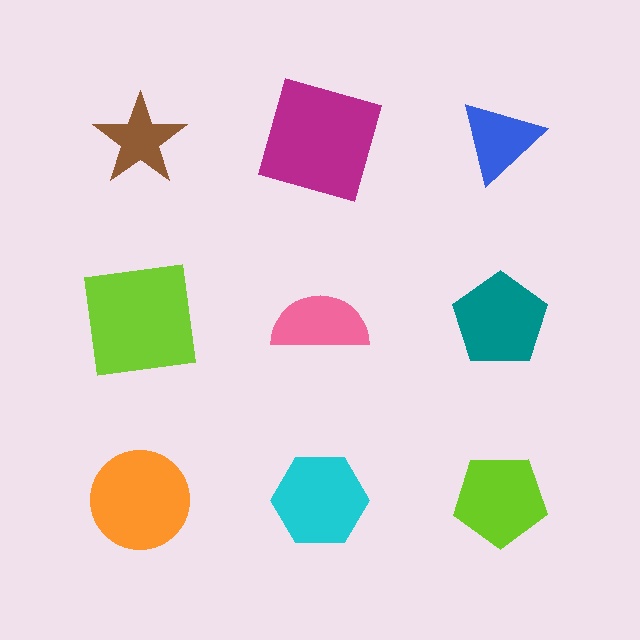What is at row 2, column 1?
A lime square.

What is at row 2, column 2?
A pink semicircle.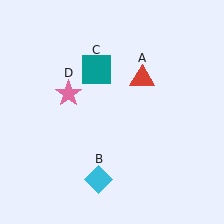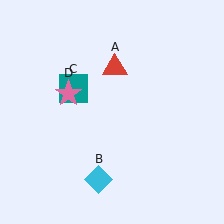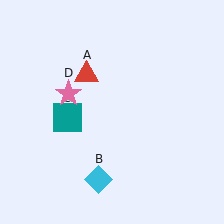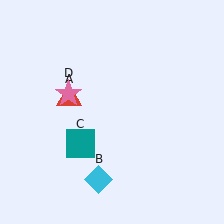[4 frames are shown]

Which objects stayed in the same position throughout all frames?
Cyan diamond (object B) and pink star (object D) remained stationary.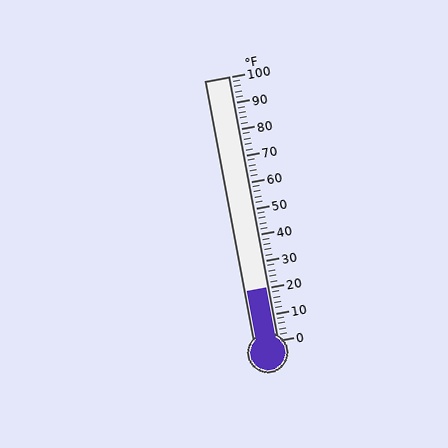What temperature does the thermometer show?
The thermometer shows approximately 20°F.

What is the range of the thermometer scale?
The thermometer scale ranges from 0°F to 100°F.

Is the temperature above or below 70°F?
The temperature is below 70°F.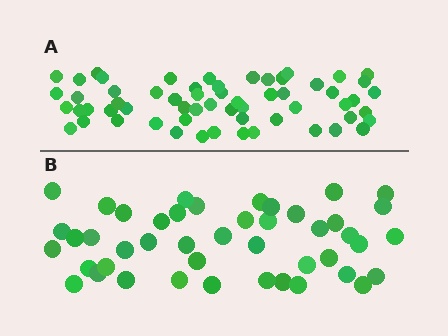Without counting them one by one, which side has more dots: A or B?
Region A (the top region) has more dots.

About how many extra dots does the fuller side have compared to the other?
Region A has approximately 15 more dots than region B.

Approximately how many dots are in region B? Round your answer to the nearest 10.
About 40 dots. (The exact count is 45, which rounds to 40.)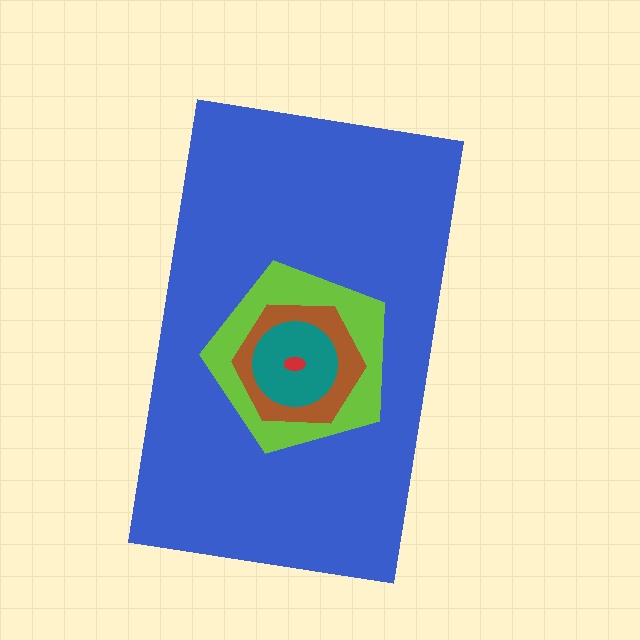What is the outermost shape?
The blue rectangle.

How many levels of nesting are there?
5.